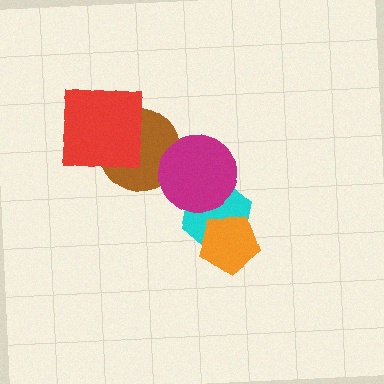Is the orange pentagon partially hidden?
No, no other shape covers it.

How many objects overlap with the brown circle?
2 objects overlap with the brown circle.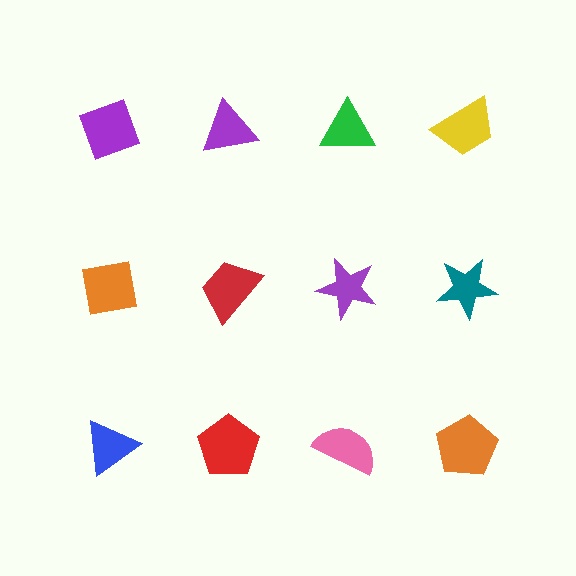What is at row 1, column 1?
A purple diamond.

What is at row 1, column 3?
A green triangle.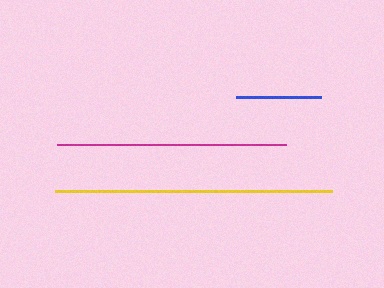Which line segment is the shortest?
The blue line is the shortest at approximately 85 pixels.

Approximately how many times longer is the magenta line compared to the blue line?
The magenta line is approximately 2.7 times the length of the blue line.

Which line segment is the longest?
The yellow line is the longest at approximately 276 pixels.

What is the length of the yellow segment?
The yellow segment is approximately 276 pixels long.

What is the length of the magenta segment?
The magenta segment is approximately 229 pixels long.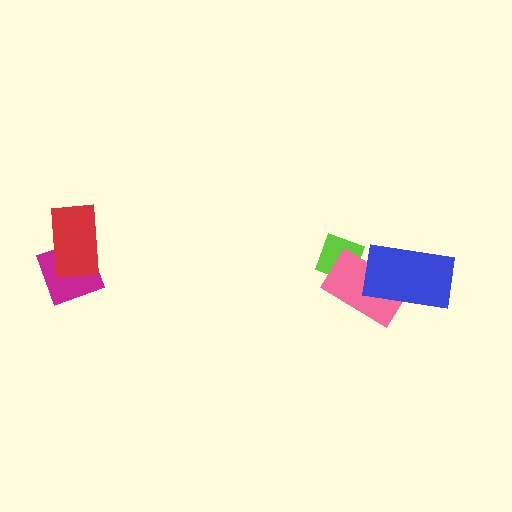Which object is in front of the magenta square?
The red rectangle is in front of the magenta square.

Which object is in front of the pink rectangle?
The blue rectangle is in front of the pink rectangle.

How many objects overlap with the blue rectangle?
1 object overlaps with the blue rectangle.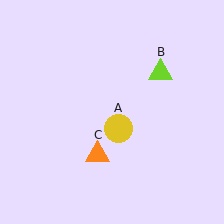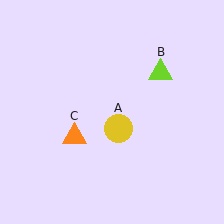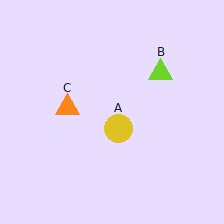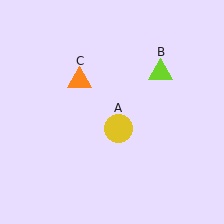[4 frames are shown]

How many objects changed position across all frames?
1 object changed position: orange triangle (object C).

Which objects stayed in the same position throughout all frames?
Yellow circle (object A) and lime triangle (object B) remained stationary.